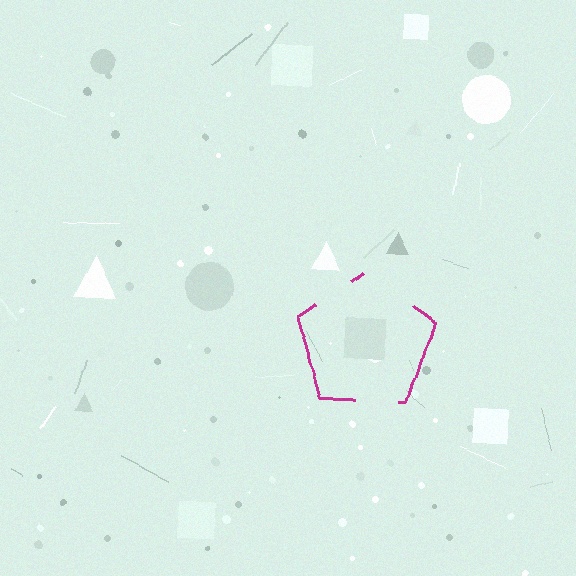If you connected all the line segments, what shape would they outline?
They would outline a pentagon.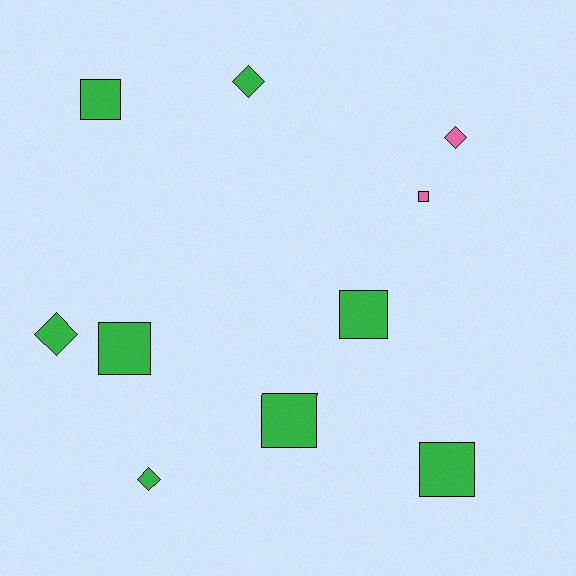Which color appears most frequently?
Green, with 8 objects.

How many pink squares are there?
There is 1 pink square.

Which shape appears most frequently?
Square, with 6 objects.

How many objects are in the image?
There are 10 objects.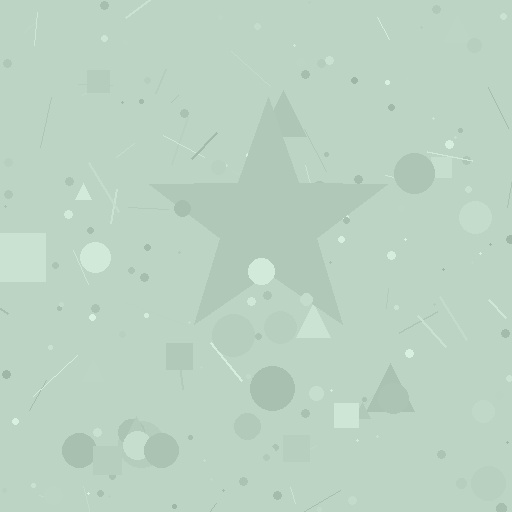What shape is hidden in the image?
A star is hidden in the image.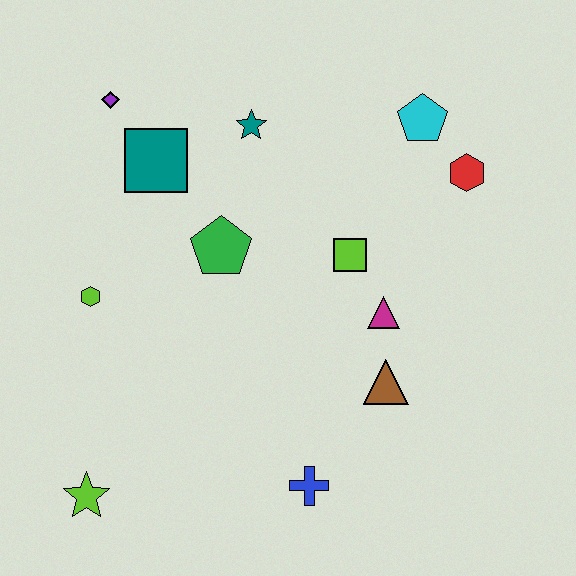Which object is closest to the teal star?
The teal square is closest to the teal star.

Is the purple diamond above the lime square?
Yes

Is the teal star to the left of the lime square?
Yes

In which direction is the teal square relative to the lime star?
The teal square is above the lime star.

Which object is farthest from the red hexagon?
The lime star is farthest from the red hexagon.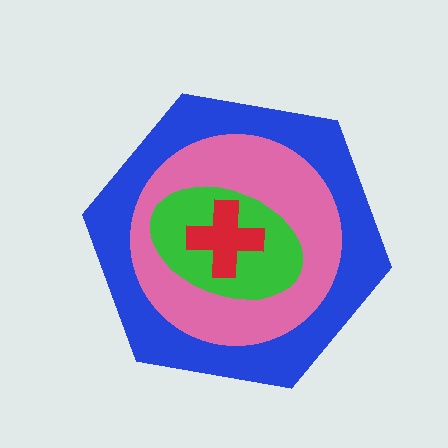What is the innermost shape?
The red cross.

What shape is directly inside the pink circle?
The green ellipse.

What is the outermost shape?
The blue hexagon.